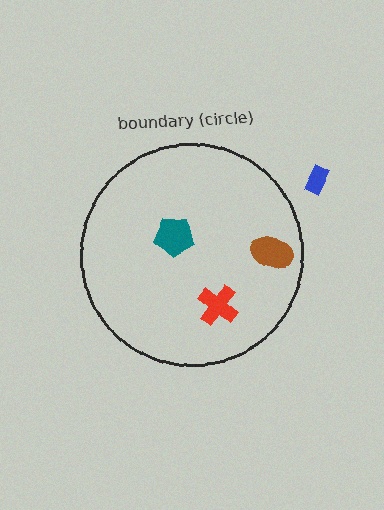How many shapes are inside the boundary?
3 inside, 1 outside.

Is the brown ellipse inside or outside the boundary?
Inside.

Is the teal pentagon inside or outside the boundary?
Inside.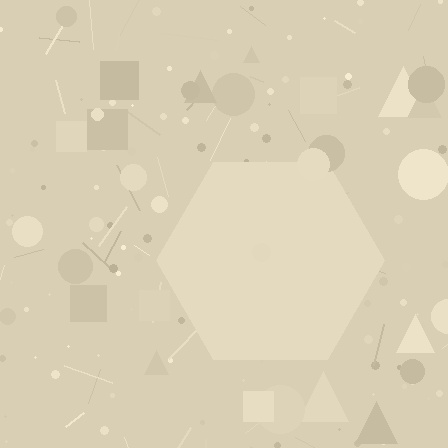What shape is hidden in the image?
A hexagon is hidden in the image.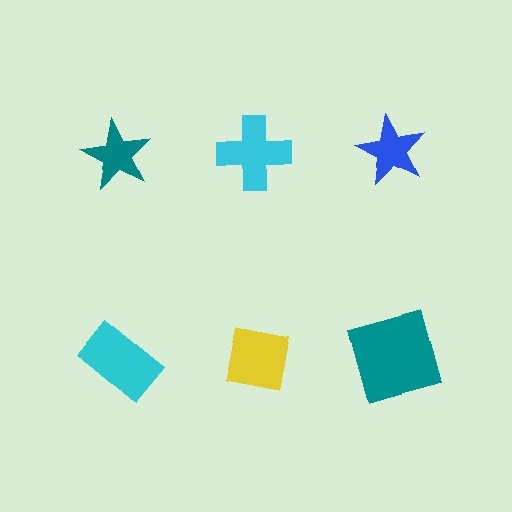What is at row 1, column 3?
A blue star.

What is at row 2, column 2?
A yellow square.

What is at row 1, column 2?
A cyan cross.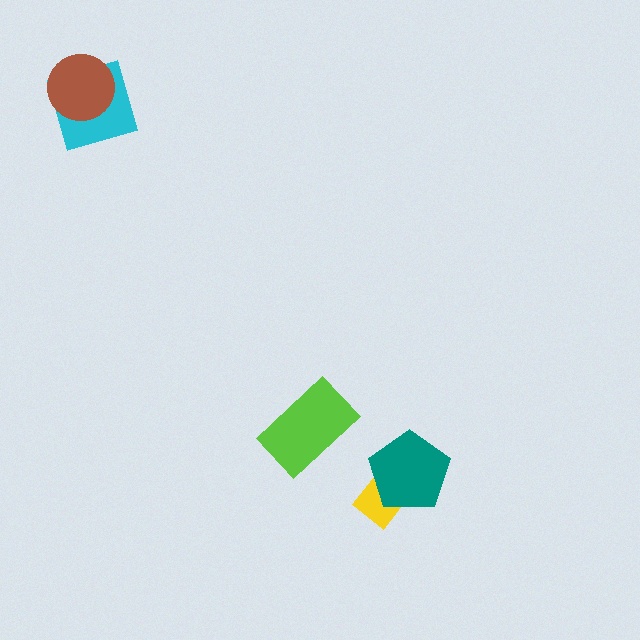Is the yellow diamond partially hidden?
Yes, it is partially covered by another shape.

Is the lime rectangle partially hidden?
No, no other shape covers it.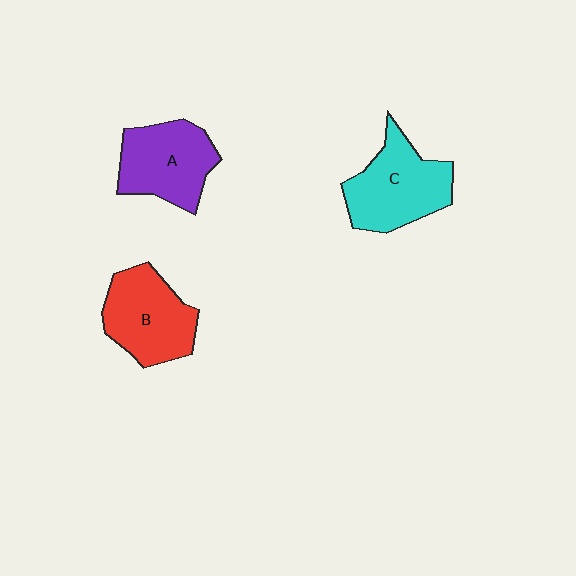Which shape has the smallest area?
Shape A (purple).